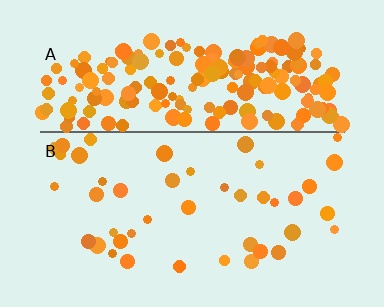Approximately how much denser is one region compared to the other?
Approximately 4.7× — region A over region B.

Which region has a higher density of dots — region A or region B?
A (the top).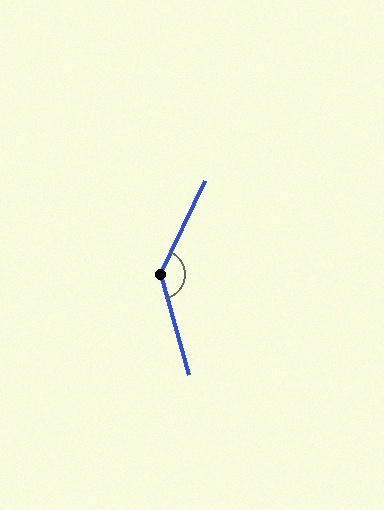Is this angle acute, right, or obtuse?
It is obtuse.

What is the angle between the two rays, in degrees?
Approximately 139 degrees.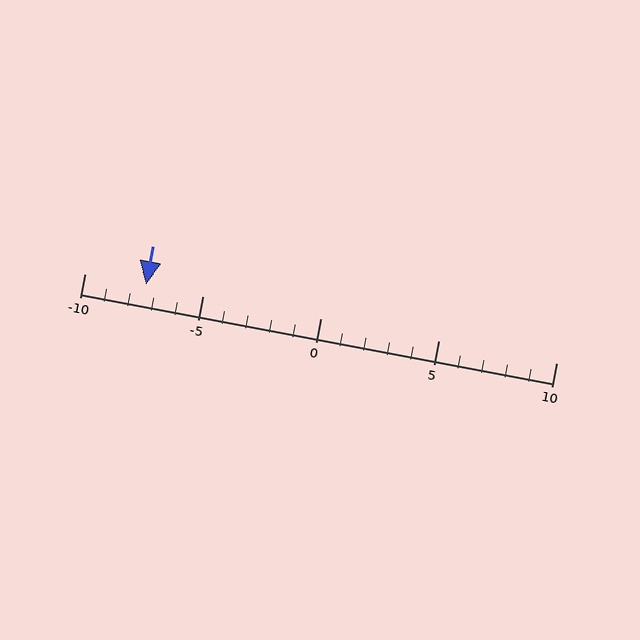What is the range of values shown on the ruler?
The ruler shows values from -10 to 10.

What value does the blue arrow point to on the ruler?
The blue arrow points to approximately -7.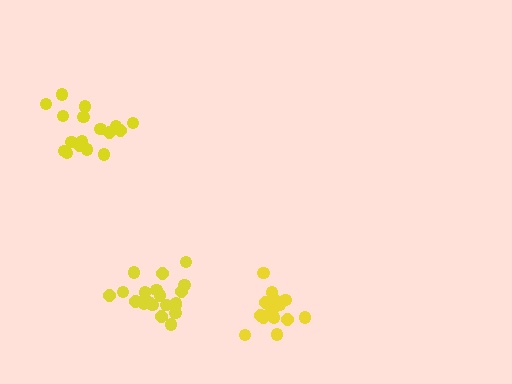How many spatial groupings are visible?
There are 3 spatial groupings.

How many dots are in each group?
Group 1: 21 dots, Group 2: 17 dots, Group 3: 15 dots (53 total).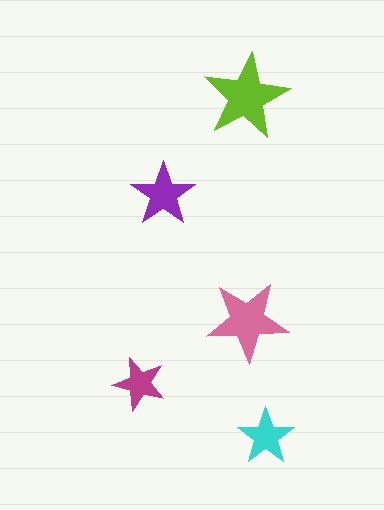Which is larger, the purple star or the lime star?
The lime one.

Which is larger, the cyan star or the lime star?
The lime one.